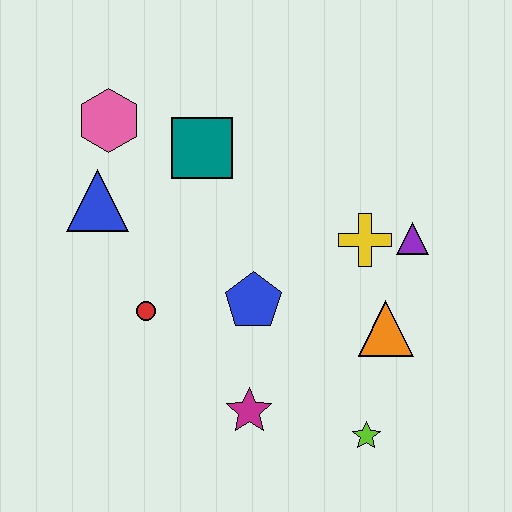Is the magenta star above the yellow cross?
No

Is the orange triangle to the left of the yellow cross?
No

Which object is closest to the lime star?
The orange triangle is closest to the lime star.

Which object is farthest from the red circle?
The purple triangle is farthest from the red circle.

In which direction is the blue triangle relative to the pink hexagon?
The blue triangle is below the pink hexagon.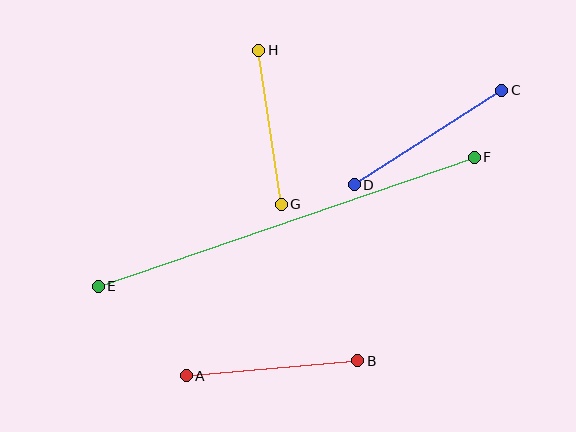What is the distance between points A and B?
The distance is approximately 172 pixels.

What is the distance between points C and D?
The distance is approximately 175 pixels.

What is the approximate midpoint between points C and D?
The midpoint is at approximately (428, 137) pixels.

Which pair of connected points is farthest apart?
Points E and F are farthest apart.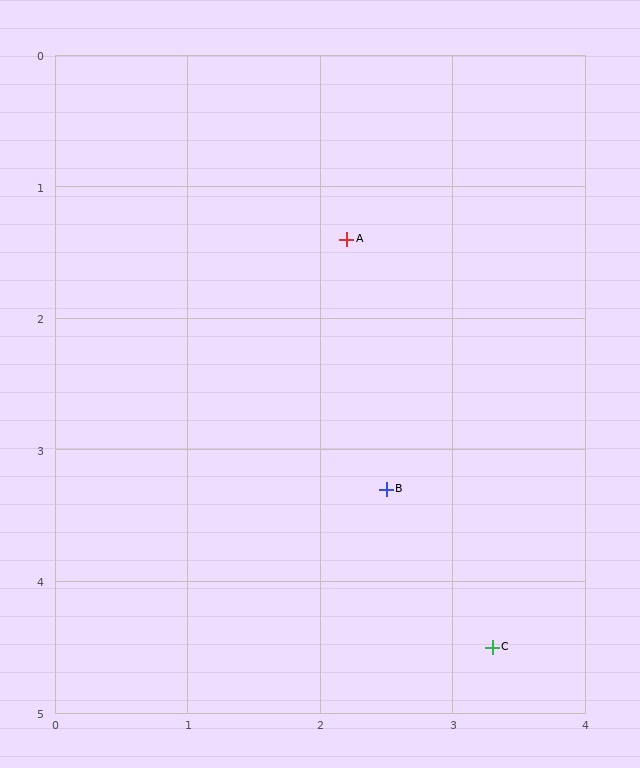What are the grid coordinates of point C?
Point C is at approximately (3.3, 4.5).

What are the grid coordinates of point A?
Point A is at approximately (2.2, 1.4).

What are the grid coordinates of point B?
Point B is at approximately (2.5, 3.3).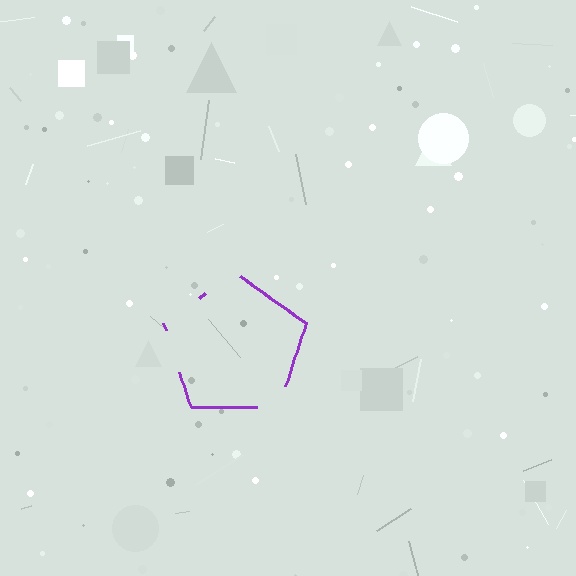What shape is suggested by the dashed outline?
The dashed outline suggests a pentagon.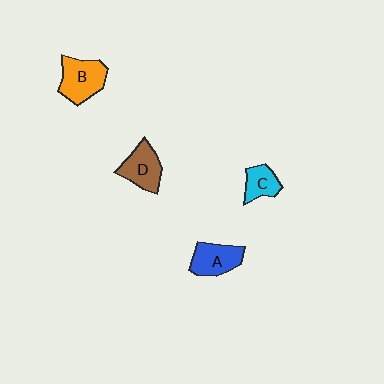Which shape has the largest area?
Shape B (orange).